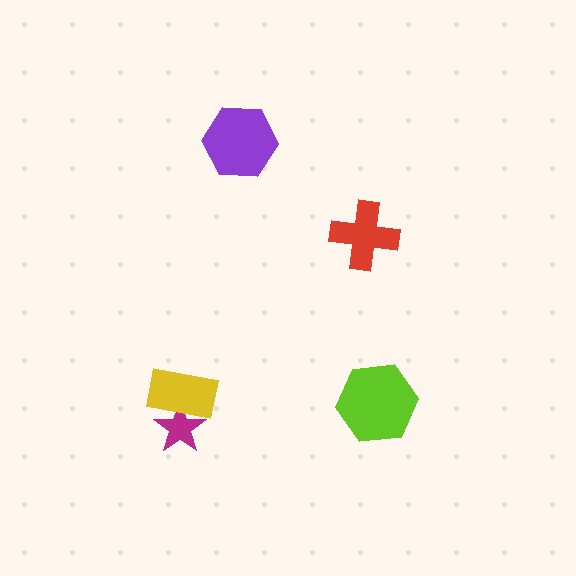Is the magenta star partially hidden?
Yes, it is partially covered by another shape.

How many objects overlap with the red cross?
0 objects overlap with the red cross.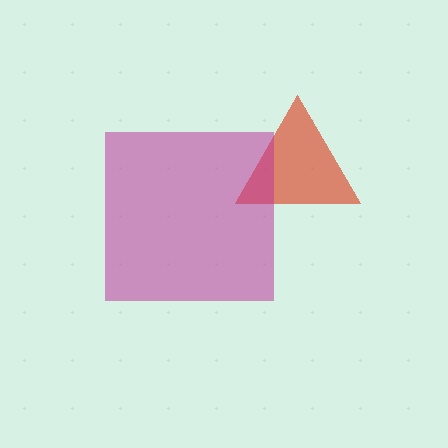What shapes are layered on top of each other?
The layered shapes are: a red triangle, a magenta square.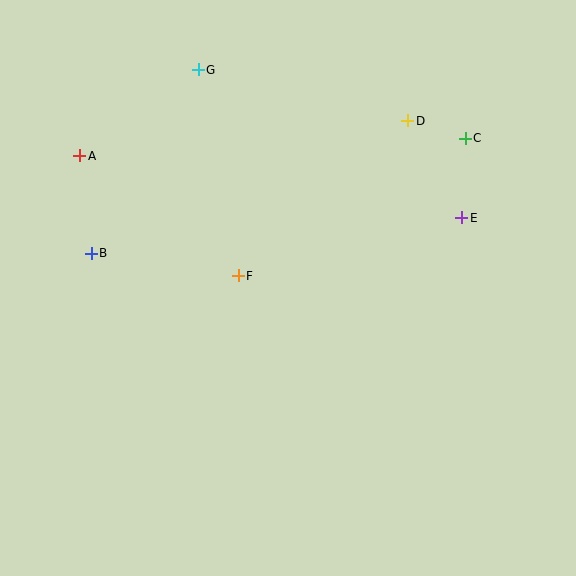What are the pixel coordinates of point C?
Point C is at (465, 138).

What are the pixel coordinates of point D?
Point D is at (408, 121).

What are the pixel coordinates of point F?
Point F is at (238, 276).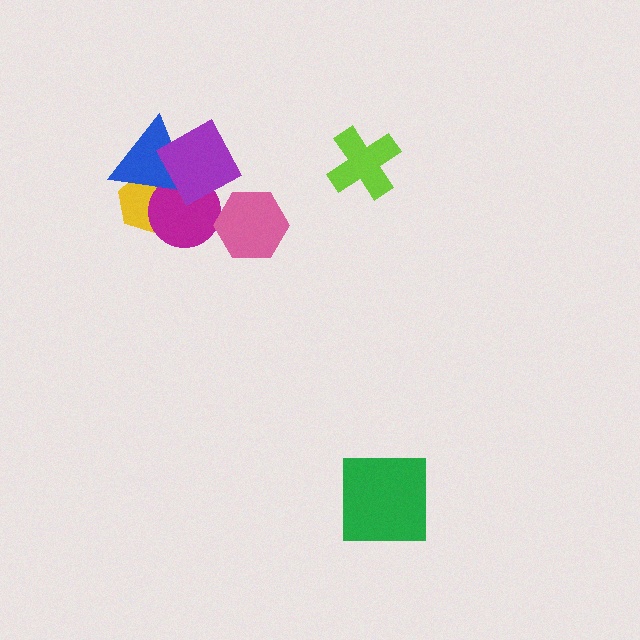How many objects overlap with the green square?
0 objects overlap with the green square.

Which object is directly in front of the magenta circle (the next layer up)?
The blue triangle is directly in front of the magenta circle.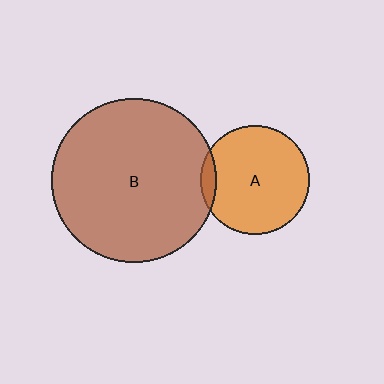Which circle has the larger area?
Circle B (brown).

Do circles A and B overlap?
Yes.